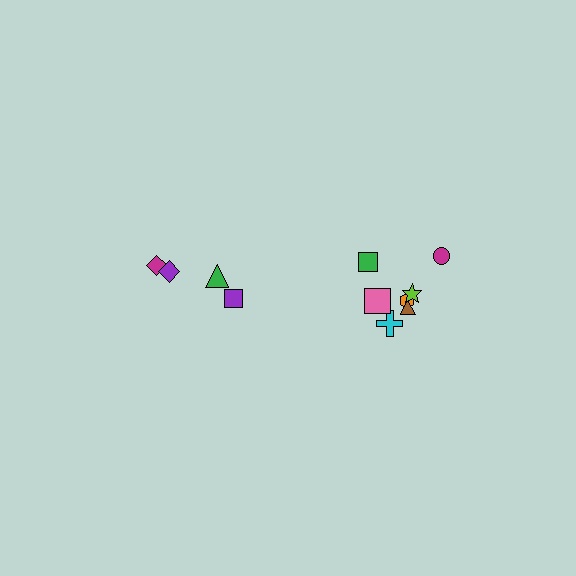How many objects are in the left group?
There are 4 objects.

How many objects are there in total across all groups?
There are 11 objects.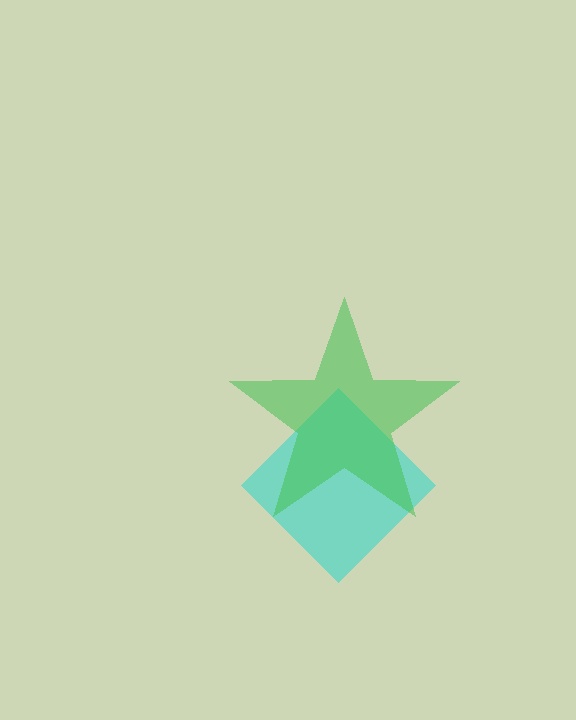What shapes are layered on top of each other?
The layered shapes are: a cyan diamond, a green star.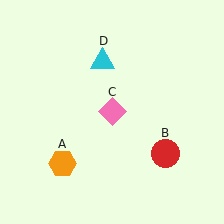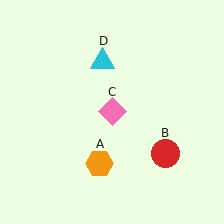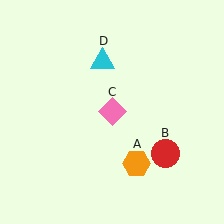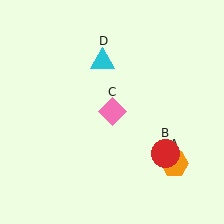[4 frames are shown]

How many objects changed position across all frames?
1 object changed position: orange hexagon (object A).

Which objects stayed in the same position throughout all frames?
Red circle (object B) and pink diamond (object C) and cyan triangle (object D) remained stationary.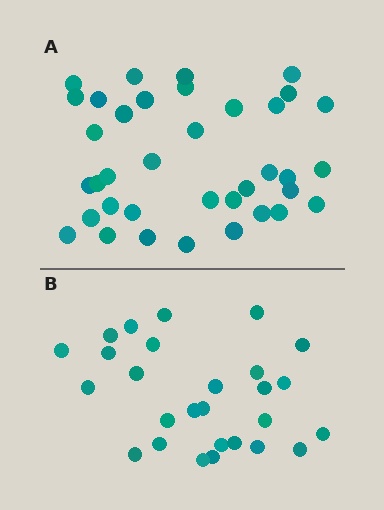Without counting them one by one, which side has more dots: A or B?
Region A (the top region) has more dots.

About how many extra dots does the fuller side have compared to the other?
Region A has roughly 10 or so more dots than region B.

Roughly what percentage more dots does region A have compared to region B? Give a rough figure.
About 35% more.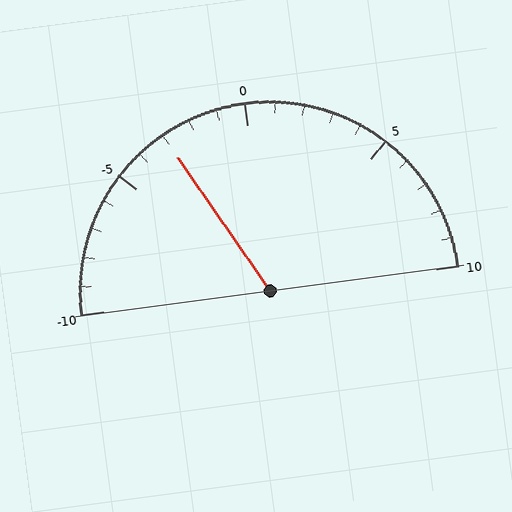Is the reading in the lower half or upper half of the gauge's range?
The reading is in the lower half of the range (-10 to 10).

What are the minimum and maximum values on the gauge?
The gauge ranges from -10 to 10.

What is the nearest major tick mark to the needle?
The nearest major tick mark is -5.